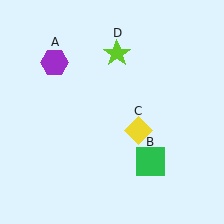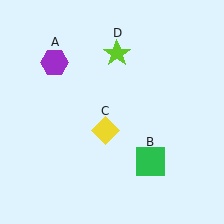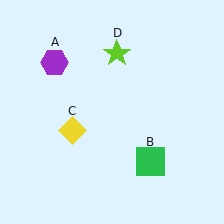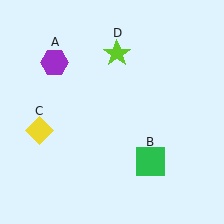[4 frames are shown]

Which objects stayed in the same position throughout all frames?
Purple hexagon (object A) and green square (object B) and lime star (object D) remained stationary.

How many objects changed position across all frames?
1 object changed position: yellow diamond (object C).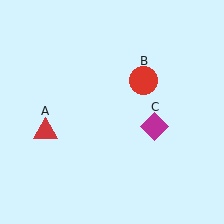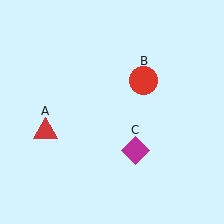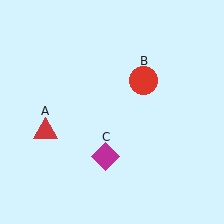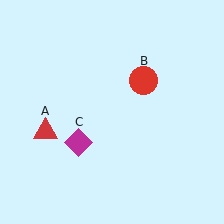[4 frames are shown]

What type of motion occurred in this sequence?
The magenta diamond (object C) rotated clockwise around the center of the scene.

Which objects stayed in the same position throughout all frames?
Red triangle (object A) and red circle (object B) remained stationary.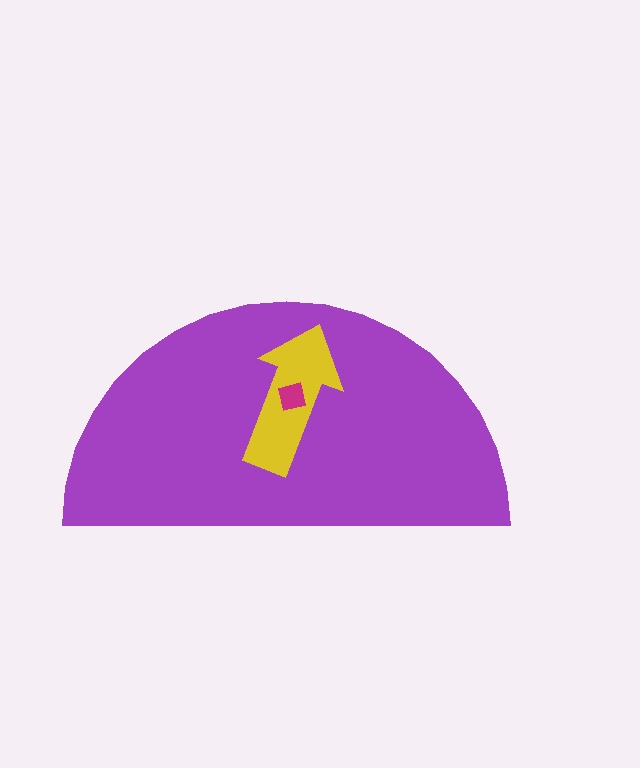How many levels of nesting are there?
3.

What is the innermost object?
The magenta square.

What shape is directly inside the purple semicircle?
The yellow arrow.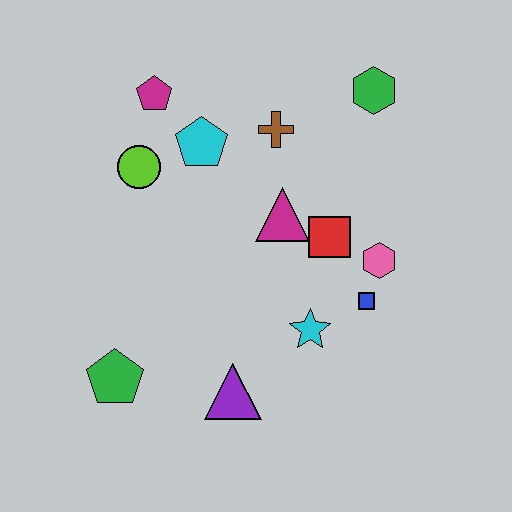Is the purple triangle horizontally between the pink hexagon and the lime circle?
Yes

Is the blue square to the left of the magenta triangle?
No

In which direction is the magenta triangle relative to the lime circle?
The magenta triangle is to the right of the lime circle.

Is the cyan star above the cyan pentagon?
No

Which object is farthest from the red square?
The green pentagon is farthest from the red square.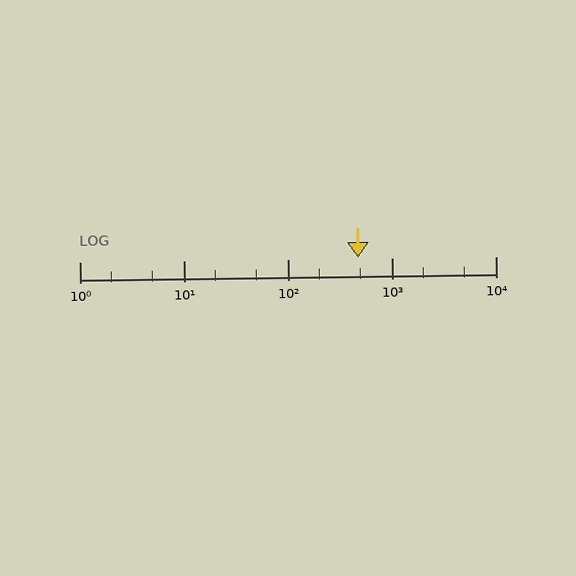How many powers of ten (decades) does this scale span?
The scale spans 4 decades, from 1 to 10000.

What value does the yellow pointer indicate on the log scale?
The pointer indicates approximately 480.